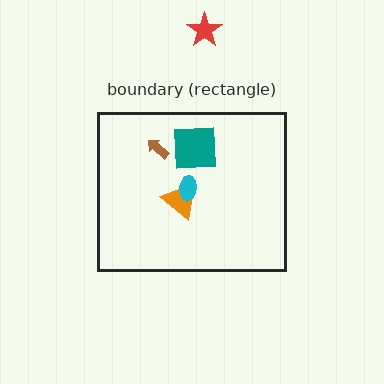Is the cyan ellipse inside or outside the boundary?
Inside.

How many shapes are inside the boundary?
4 inside, 1 outside.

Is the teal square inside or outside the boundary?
Inside.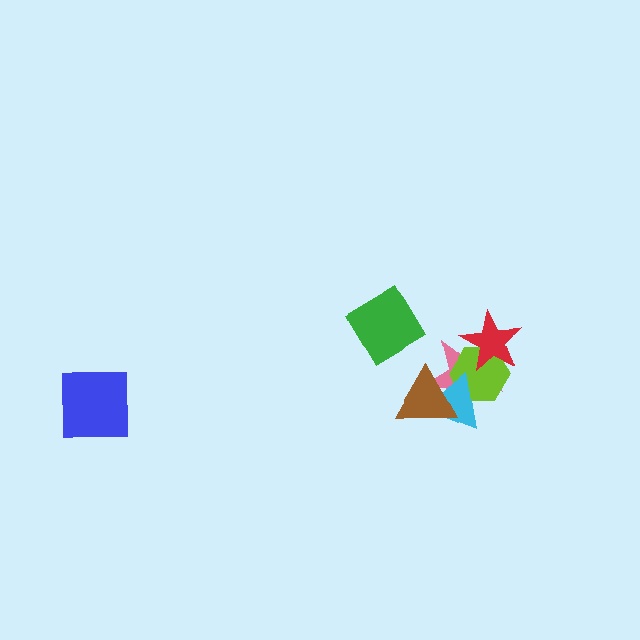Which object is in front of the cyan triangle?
The brown triangle is in front of the cyan triangle.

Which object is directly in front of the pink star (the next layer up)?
The lime hexagon is directly in front of the pink star.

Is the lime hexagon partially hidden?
Yes, it is partially covered by another shape.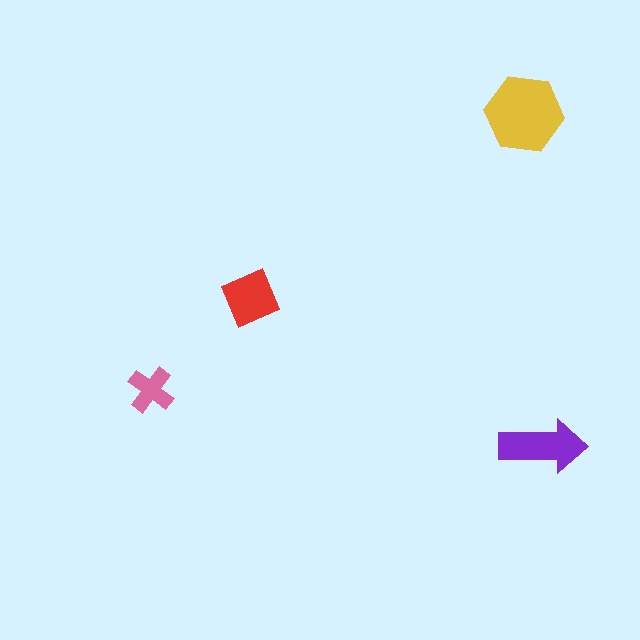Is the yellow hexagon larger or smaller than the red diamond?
Larger.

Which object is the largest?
The yellow hexagon.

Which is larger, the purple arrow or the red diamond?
The purple arrow.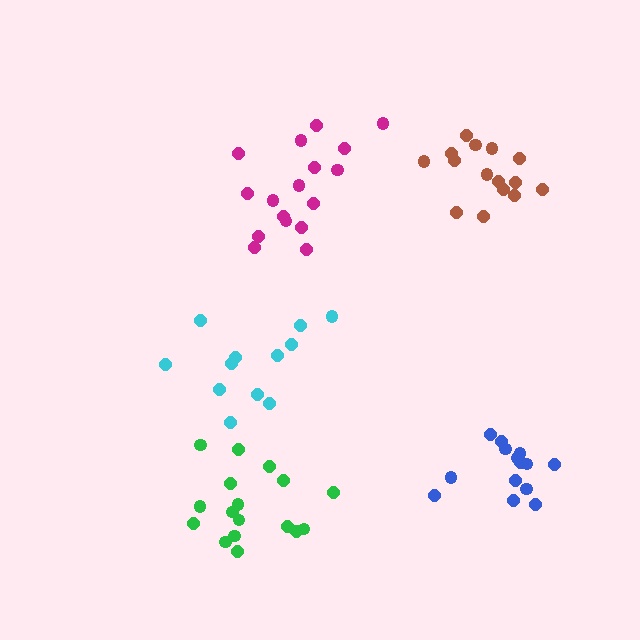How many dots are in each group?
Group 1: 14 dots, Group 2: 17 dots, Group 3: 12 dots, Group 4: 15 dots, Group 5: 17 dots (75 total).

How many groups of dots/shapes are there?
There are 5 groups.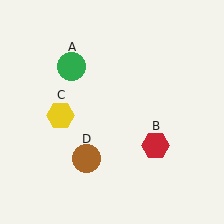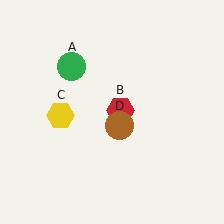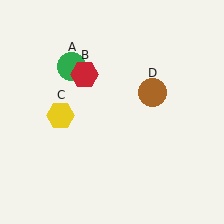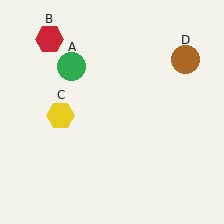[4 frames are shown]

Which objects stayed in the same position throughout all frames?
Green circle (object A) and yellow hexagon (object C) remained stationary.